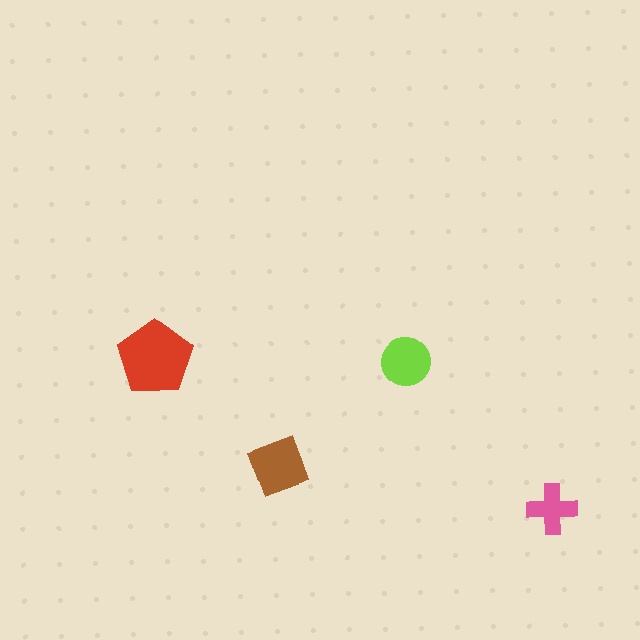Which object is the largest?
The red pentagon.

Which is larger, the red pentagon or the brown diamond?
The red pentagon.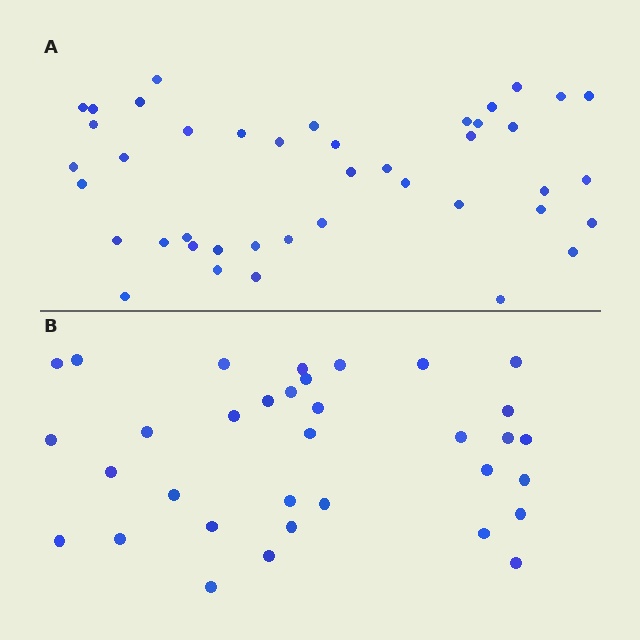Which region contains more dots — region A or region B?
Region A (the top region) has more dots.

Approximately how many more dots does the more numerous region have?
Region A has roughly 8 or so more dots than region B.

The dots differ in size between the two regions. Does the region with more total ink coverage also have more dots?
No. Region B has more total ink coverage because its dots are larger, but region A actually contains more individual dots. Total area can be misleading — the number of items is what matters here.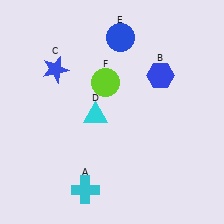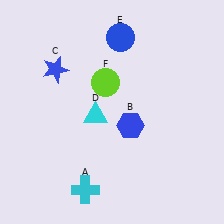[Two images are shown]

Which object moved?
The blue hexagon (B) moved down.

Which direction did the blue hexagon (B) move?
The blue hexagon (B) moved down.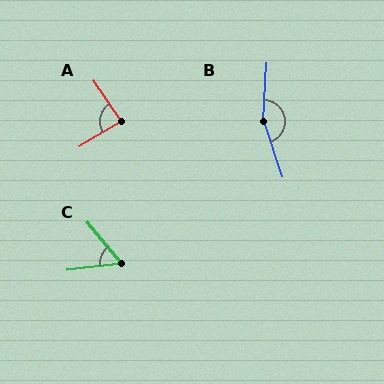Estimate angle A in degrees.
Approximately 86 degrees.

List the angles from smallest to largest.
C (57°), A (86°), B (159°).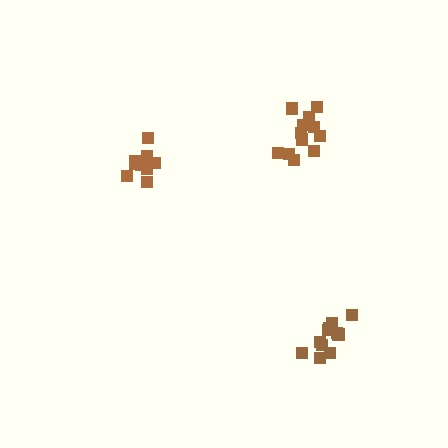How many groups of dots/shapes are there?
There are 3 groups.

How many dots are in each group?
Group 1: 10 dots, Group 2: 12 dots, Group 3: 11 dots (33 total).